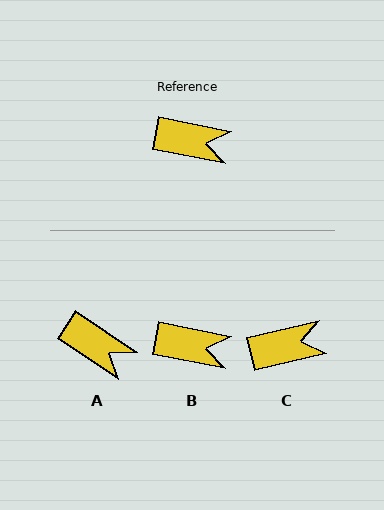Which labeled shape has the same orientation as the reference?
B.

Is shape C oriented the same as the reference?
No, it is off by about 24 degrees.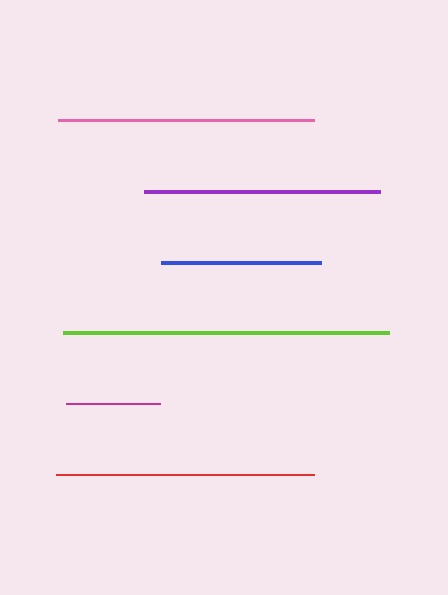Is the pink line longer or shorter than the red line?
The red line is longer than the pink line.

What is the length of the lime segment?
The lime segment is approximately 326 pixels long.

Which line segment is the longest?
The lime line is the longest at approximately 326 pixels.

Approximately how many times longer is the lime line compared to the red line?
The lime line is approximately 1.3 times the length of the red line.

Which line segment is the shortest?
The magenta line is the shortest at approximately 94 pixels.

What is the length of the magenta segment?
The magenta segment is approximately 94 pixels long.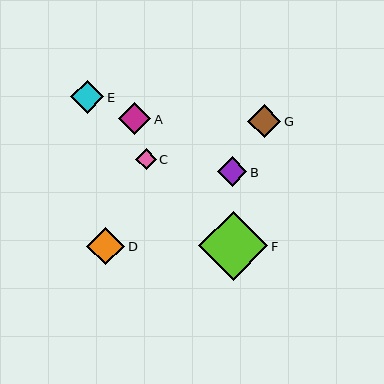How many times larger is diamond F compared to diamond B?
Diamond F is approximately 2.3 times the size of diamond B.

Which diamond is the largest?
Diamond F is the largest with a size of approximately 69 pixels.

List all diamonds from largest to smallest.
From largest to smallest: F, D, E, G, A, B, C.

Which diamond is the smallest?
Diamond C is the smallest with a size of approximately 21 pixels.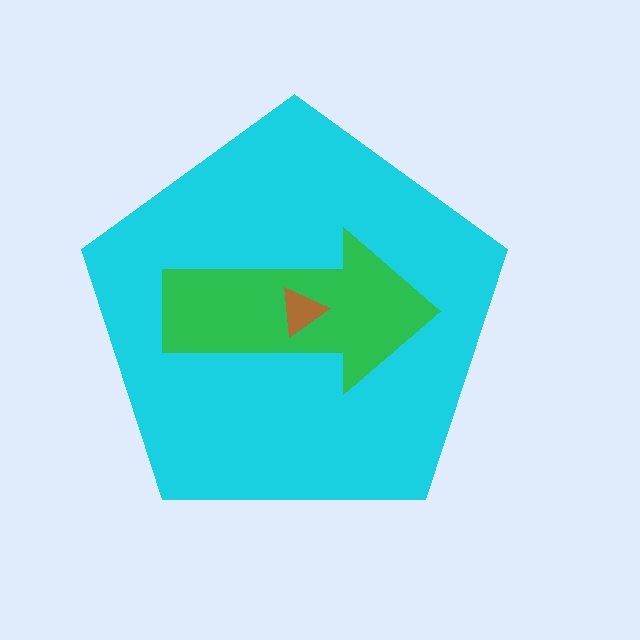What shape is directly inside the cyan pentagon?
The green arrow.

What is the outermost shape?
The cyan pentagon.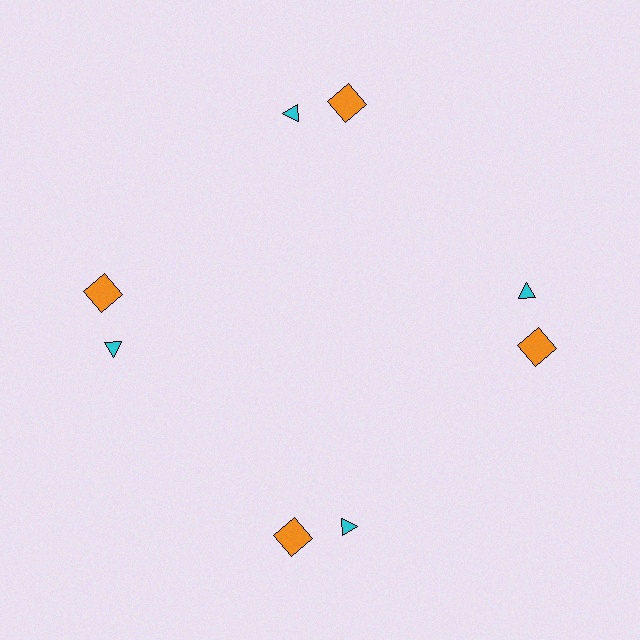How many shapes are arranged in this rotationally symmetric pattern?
There are 8 shapes, arranged in 4 groups of 2.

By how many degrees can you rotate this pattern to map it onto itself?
The pattern maps onto itself every 90 degrees of rotation.